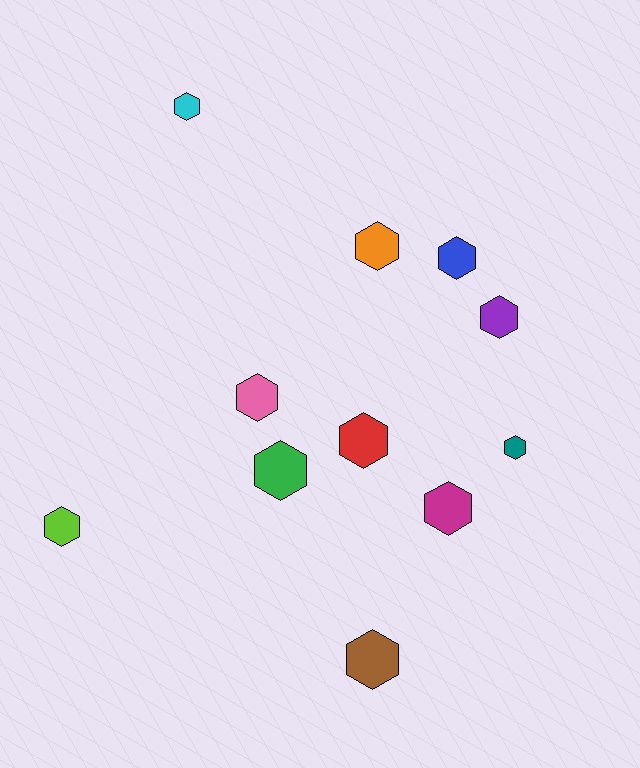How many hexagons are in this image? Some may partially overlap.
There are 11 hexagons.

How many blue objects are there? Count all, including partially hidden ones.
There is 1 blue object.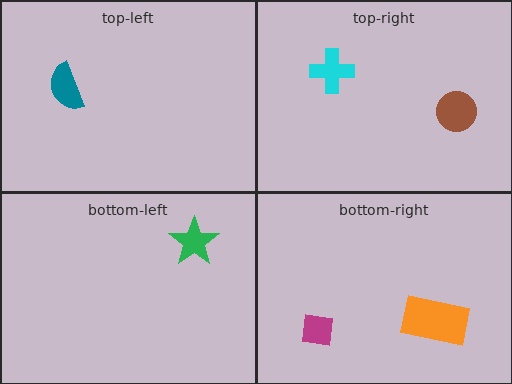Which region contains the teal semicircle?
The top-left region.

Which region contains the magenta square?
The bottom-right region.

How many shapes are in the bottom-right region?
2.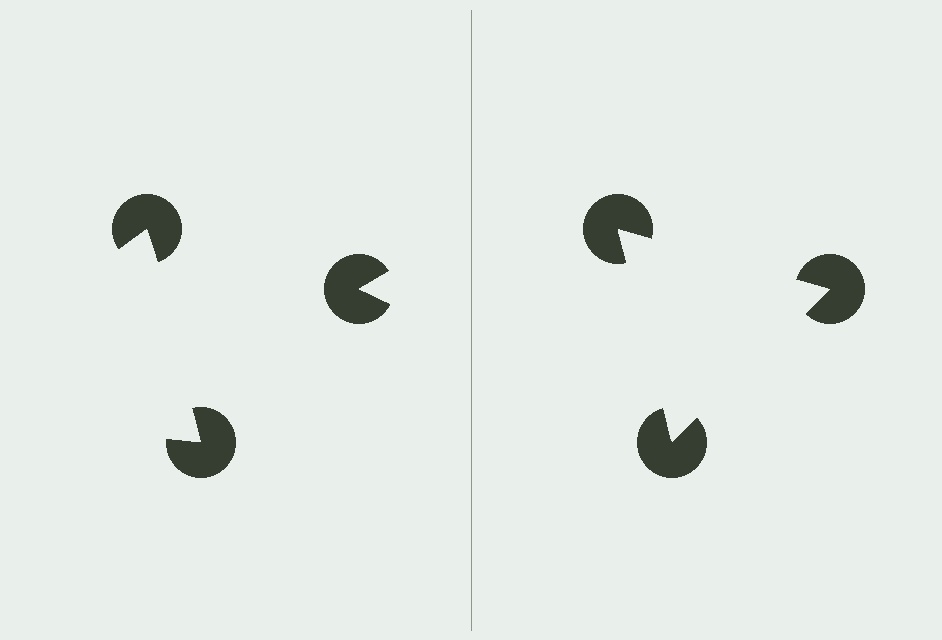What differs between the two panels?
The pac-man discs are positioned identically on both sides; only the wedge orientations differ. On the right they align to a triangle; on the left they are misaligned.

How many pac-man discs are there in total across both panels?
6 — 3 on each side.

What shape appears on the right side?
An illusory triangle.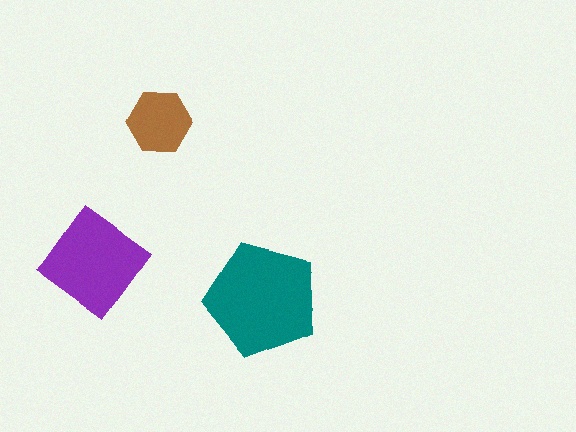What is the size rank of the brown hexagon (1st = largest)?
3rd.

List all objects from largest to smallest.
The teal pentagon, the purple diamond, the brown hexagon.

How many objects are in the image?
There are 3 objects in the image.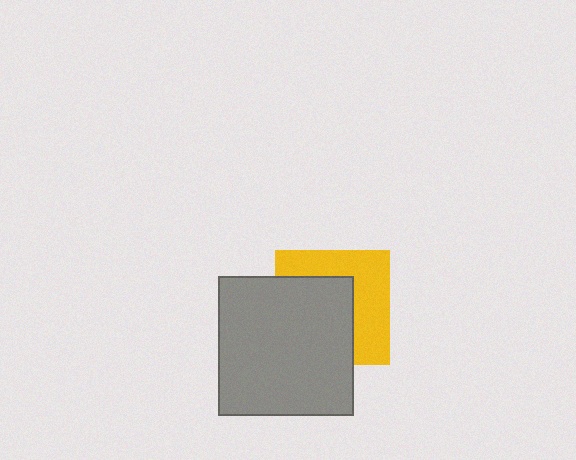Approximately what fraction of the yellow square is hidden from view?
Roughly 53% of the yellow square is hidden behind the gray rectangle.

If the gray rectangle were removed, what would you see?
You would see the complete yellow square.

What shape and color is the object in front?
The object in front is a gray rectangle.